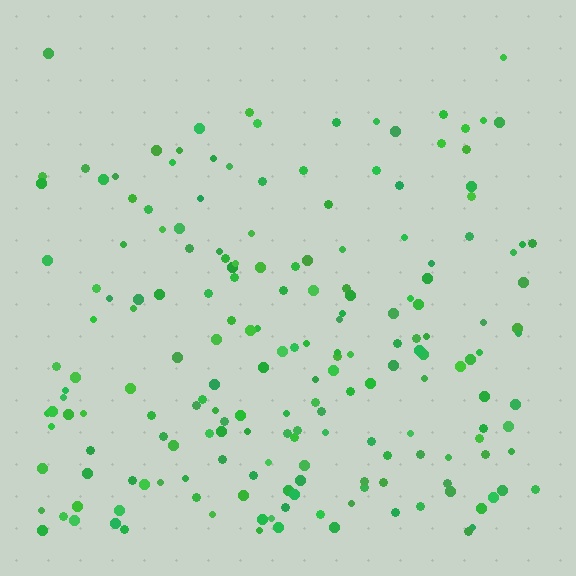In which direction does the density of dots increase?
From top to bottom, with the bottom side densest.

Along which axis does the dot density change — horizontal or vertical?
Vertical.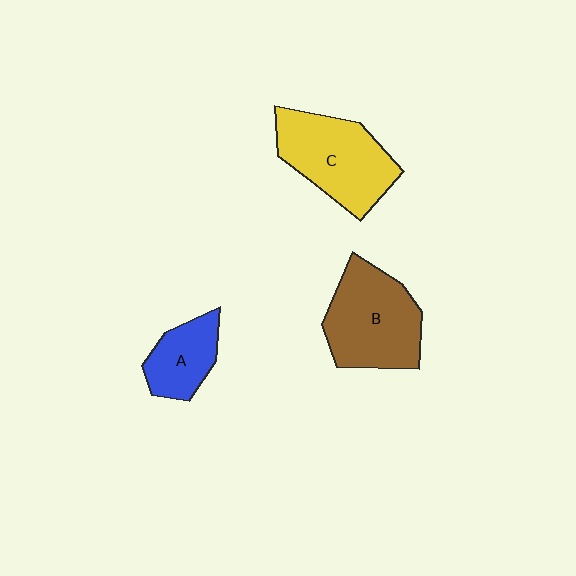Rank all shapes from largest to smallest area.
From largest to smallest: B (brown), C (yellow), A (blue).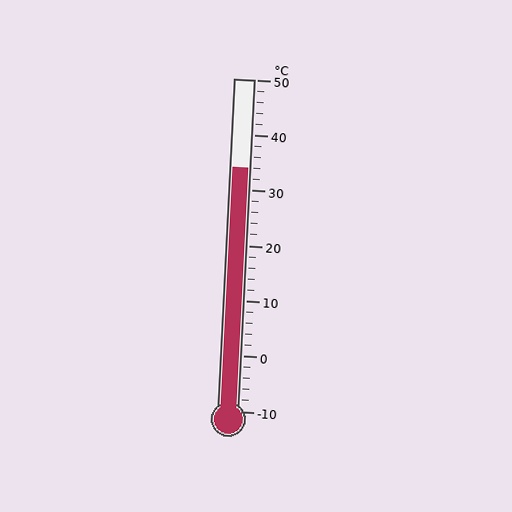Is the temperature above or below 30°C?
The temperature is above 30°C.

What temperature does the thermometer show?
The thermometer shows approximately 34°C.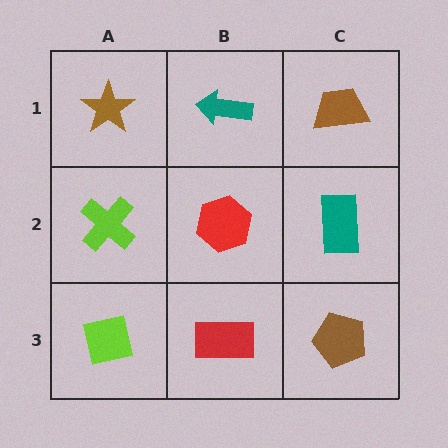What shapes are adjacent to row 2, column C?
A brown trapezoid (row 1, column C), a brown pentagon (row 3, column C), a red hexagon (row 2, column B).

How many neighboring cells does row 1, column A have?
2.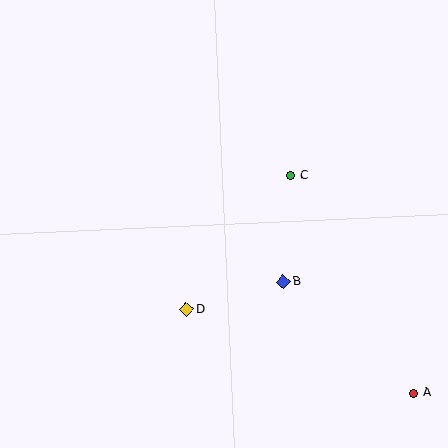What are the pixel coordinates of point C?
Point C is at (291, 176).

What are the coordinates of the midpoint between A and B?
The midpoint between A and B is at (348, 338).